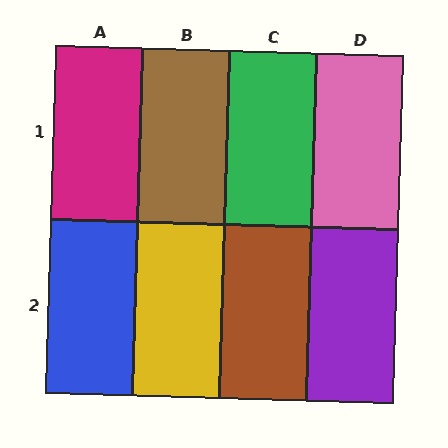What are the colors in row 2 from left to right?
Blue, yellow, brown, purple.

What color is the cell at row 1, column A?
Magenta.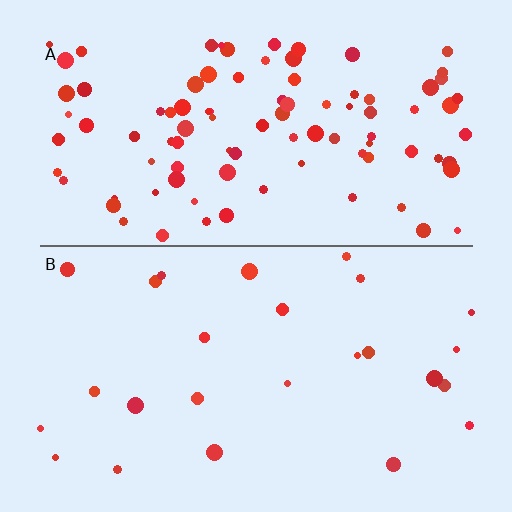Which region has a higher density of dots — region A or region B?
A (the top).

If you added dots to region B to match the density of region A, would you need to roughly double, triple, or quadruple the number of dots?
Approximately quadruple.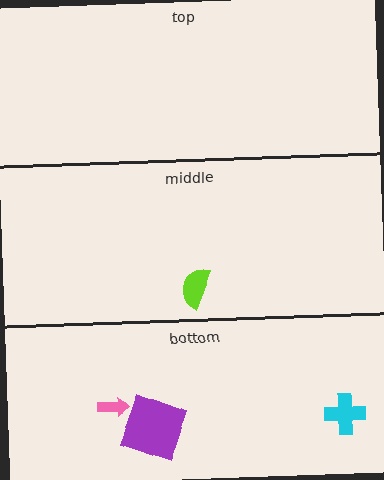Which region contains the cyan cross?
The bottom region.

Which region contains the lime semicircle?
The middle region.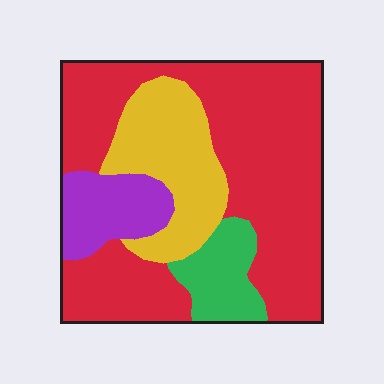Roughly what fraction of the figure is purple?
Purple takes up about one tenth (1/10) of the figure.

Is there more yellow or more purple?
Yellow.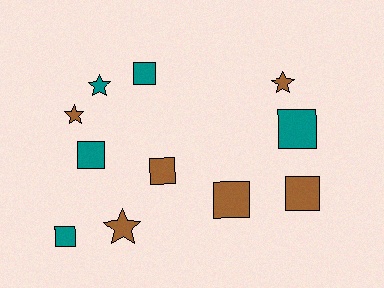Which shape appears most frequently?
Square, with 7 objects.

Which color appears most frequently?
Brown, with 6 objects.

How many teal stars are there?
There is 1 teal star.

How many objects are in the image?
There are 11 objects.